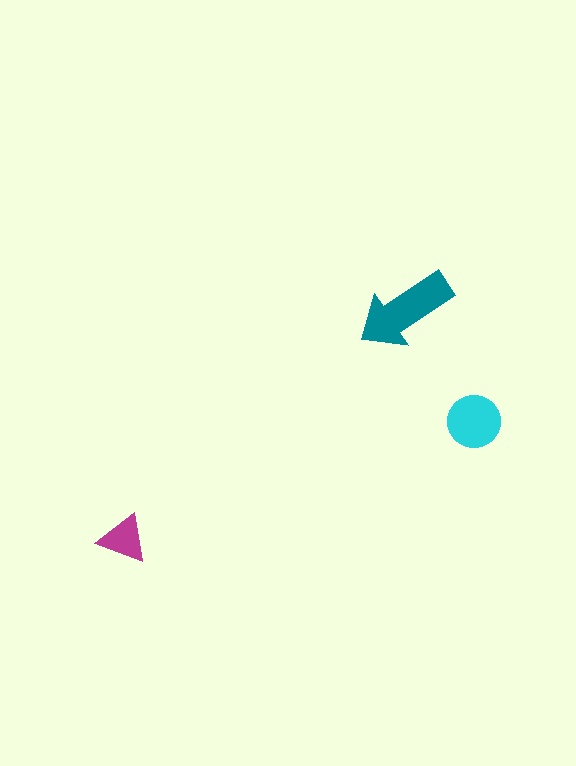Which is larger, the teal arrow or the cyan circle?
The teal arrow.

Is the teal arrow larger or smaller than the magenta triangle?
Larger.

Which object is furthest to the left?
The magenta triangle is leftmost.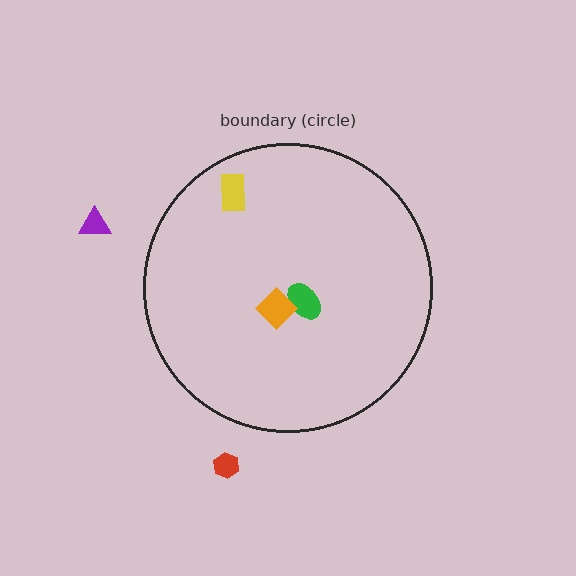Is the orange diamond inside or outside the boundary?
Inside.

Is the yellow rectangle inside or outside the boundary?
Inside.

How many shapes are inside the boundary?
3 inside, 2 outside.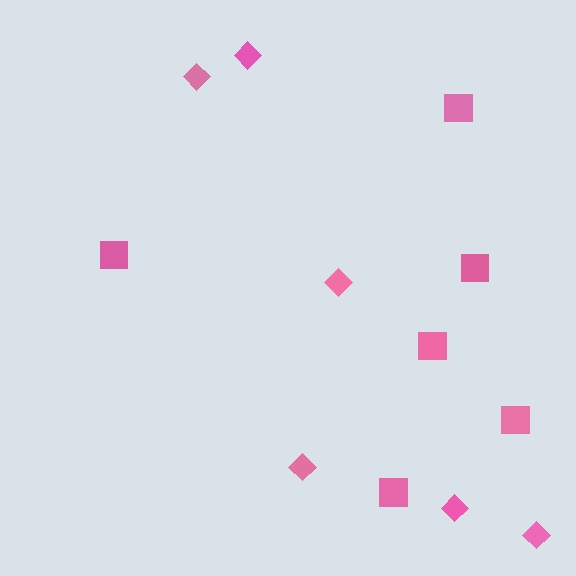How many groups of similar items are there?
There are 2 groups: one group of squares (6) and one group of diamonds (6).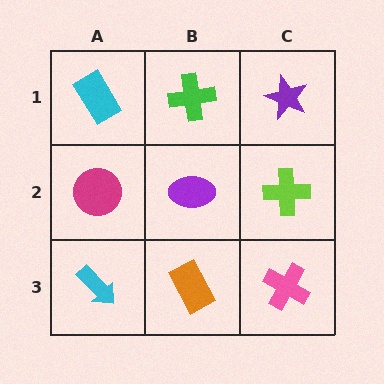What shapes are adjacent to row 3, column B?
A purple ellipse (row 2, column B), a cyan arrow (row 3, column A), a pink cross (row 3, column C).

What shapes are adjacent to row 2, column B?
A green cross (row 1, column B), an orange rectangle (row 3, column B), a magenta circle (row 2, column A), a lime cross (row 2, column C).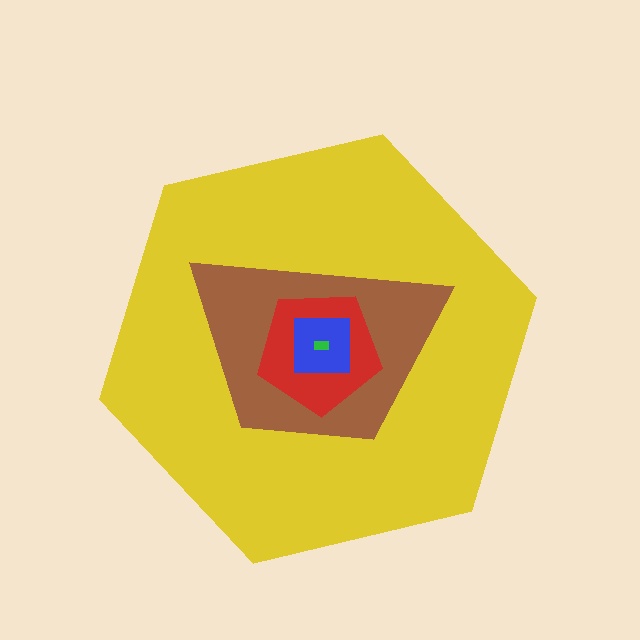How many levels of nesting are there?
5.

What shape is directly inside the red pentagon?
The blue square.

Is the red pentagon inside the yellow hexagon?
Yes.